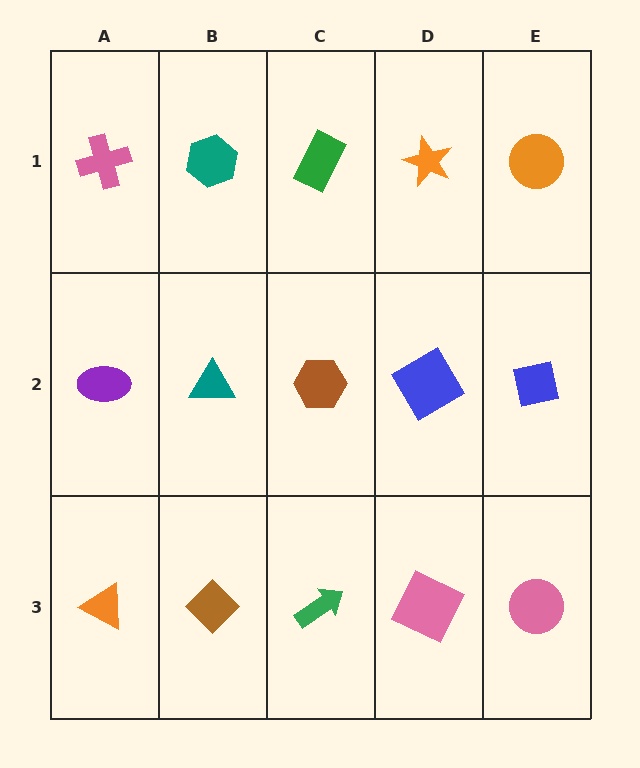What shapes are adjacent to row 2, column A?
A pink cross (row 1, column A), an orange triangle (row 3, column A), a teal triangle (row 2, column B).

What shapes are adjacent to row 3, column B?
A teal triangle (row 2, column B), an orange triangle (row 3, column A), a green arrow (row 3, column C).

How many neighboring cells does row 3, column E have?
2.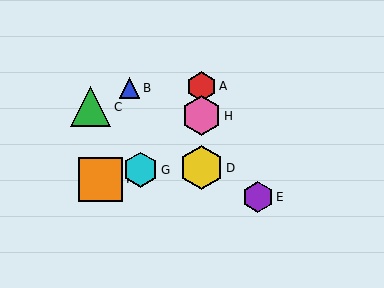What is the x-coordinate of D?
Object D is at x≈202.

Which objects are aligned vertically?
Objects A, D, H are aligned vertically.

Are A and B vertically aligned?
No, A is at x≈202 and B is at x≈130.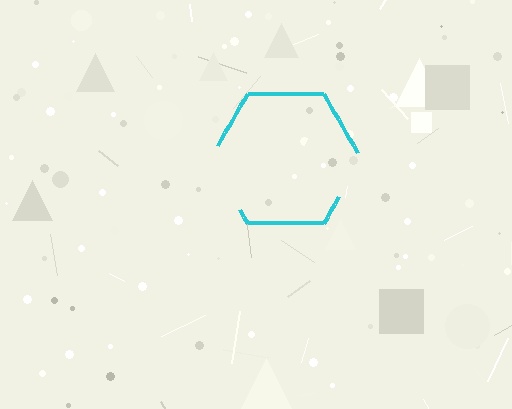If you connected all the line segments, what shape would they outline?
They would outline a hexagon.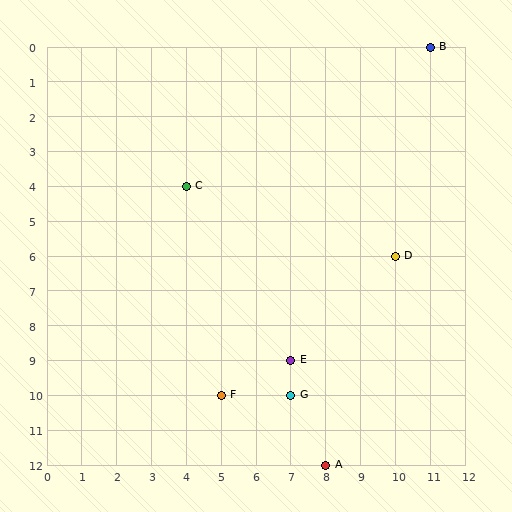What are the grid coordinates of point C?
Point C is at grid coordinates (4, 4).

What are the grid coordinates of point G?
Point G is at grid coordinates (7, 10).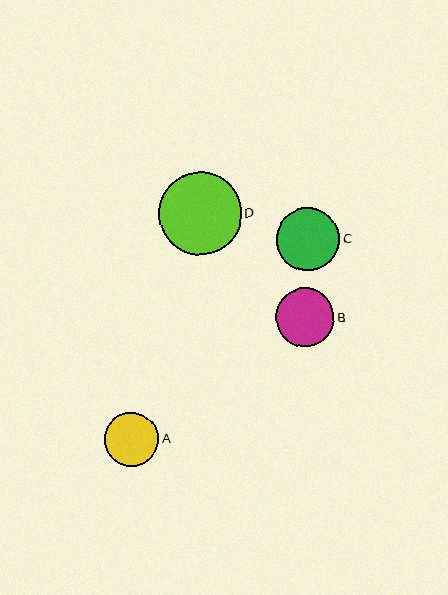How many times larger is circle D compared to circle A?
Circle D is approximately 1.5 times the size of circle A.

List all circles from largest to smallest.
From largest to smallest: D, C, B, A.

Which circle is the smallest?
Circle A is the smallest with a size of approximately 55 pixels.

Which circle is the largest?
Circle D is the largest with a size of approximately 83 pixels.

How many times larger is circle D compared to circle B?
Circle D is approximately 1.4 times the size of circle B.